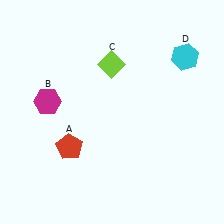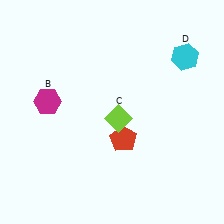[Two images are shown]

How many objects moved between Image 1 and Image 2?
2 objects moved between the two images.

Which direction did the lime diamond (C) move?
The lime diamond (C) moved down.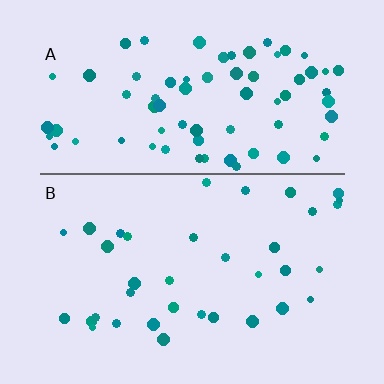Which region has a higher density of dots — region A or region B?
A (the top).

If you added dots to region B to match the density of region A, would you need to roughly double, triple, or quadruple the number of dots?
Approximately double.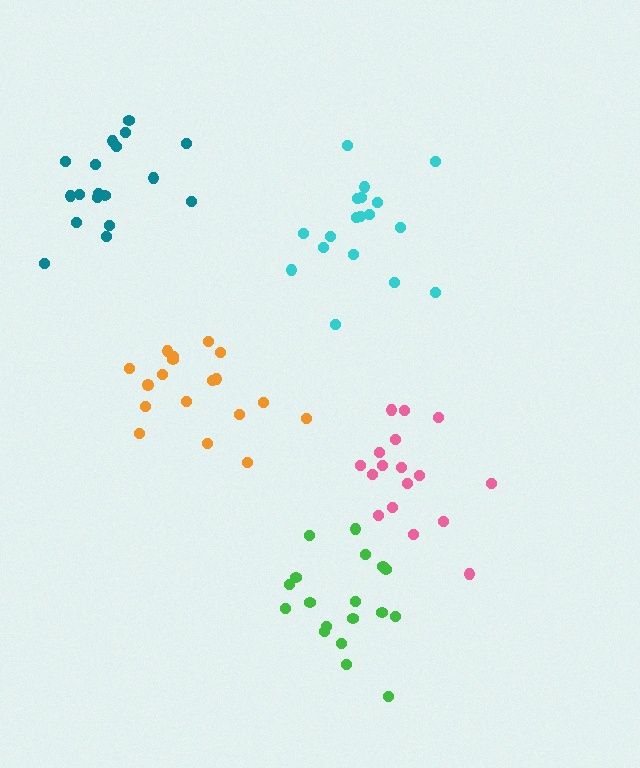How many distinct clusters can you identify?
There are 5 distinct clusters.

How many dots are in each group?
Group 1: 18 dots, Group 2: 18 dots, Group 3: 18 dots, Group 4: 17 dots, Group 5: 18 dots (89 total).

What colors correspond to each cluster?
The clusters are colored: orange, cyan, teal, pink, green.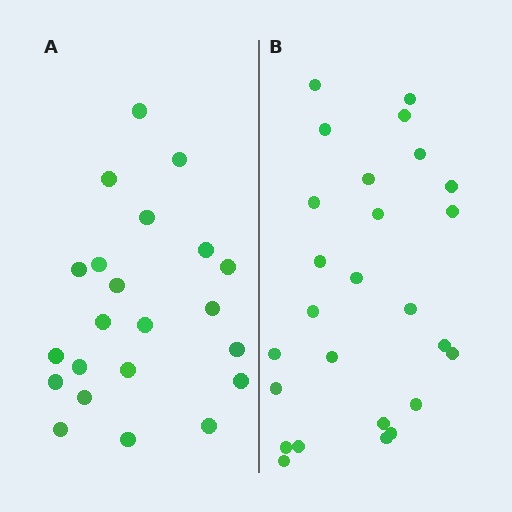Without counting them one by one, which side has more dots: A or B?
Region B (the right region) has more dots.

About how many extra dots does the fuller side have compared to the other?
Region B has about 4 more dots than region A.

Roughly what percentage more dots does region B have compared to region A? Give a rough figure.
About 20% more.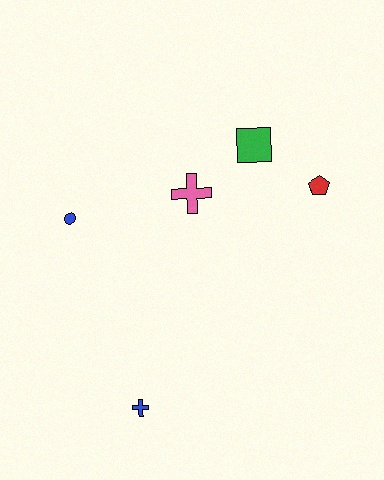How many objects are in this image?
There are 5 objects.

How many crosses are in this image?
There are 2 crosses.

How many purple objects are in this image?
There are no purple objects.